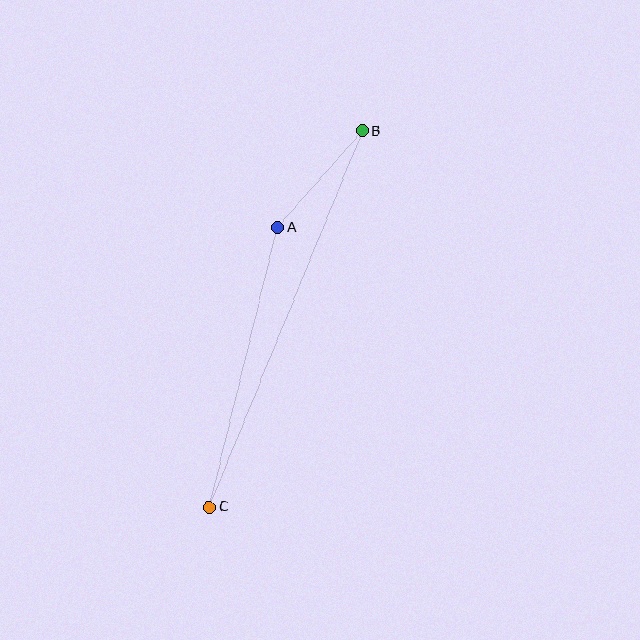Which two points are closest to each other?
Points A and B are closest to each other.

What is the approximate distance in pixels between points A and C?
The distance between A and C is approximately 288 pixels.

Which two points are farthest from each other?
Points B and C are farthest from each other.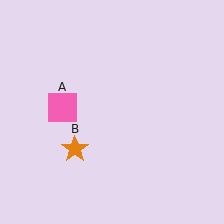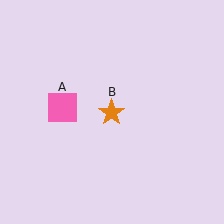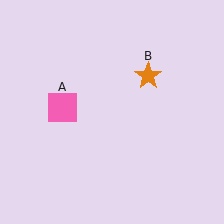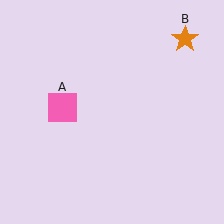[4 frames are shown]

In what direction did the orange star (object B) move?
The orange star (object B) moved up and to the right.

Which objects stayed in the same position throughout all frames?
Pink square (object A) remained stationary.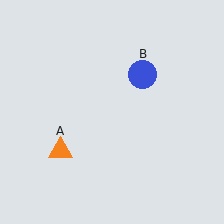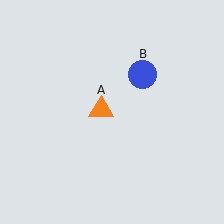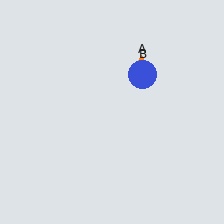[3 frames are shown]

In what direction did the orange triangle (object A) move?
The orange triangle (object A) moved up and to the right.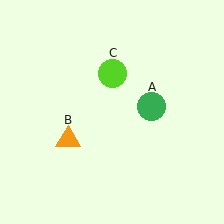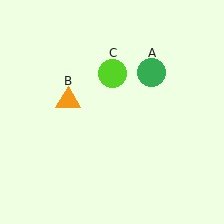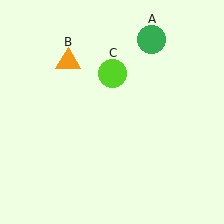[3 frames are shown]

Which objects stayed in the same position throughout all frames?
Lime circle (object C) remained stationary.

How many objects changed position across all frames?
2 objects changed position: green circle (object A), orange triangle (object B).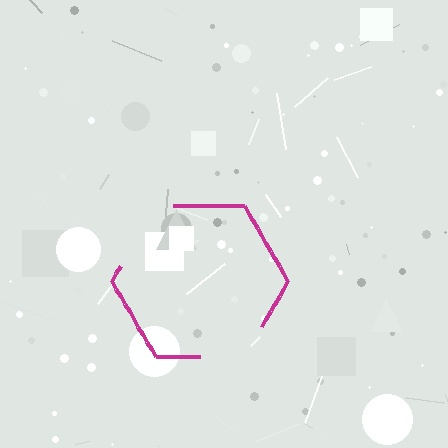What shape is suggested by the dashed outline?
The dashed outline suggests a hexagon.